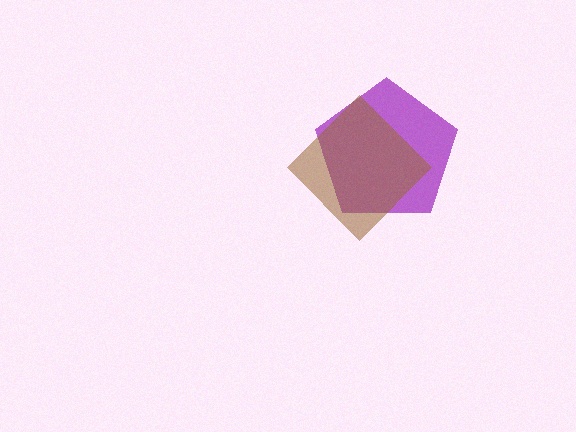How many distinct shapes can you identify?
There are 2 distinct shapes: a purple pentagon, a brown diamond.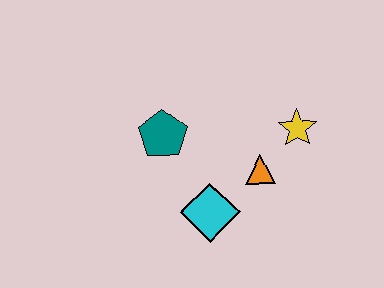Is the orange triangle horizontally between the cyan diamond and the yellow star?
Yes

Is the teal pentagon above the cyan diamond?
Yes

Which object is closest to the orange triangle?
The yellow star is closest to the orange triangle.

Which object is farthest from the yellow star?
The teal pentagon is farthest from the yellow star.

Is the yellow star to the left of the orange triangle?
No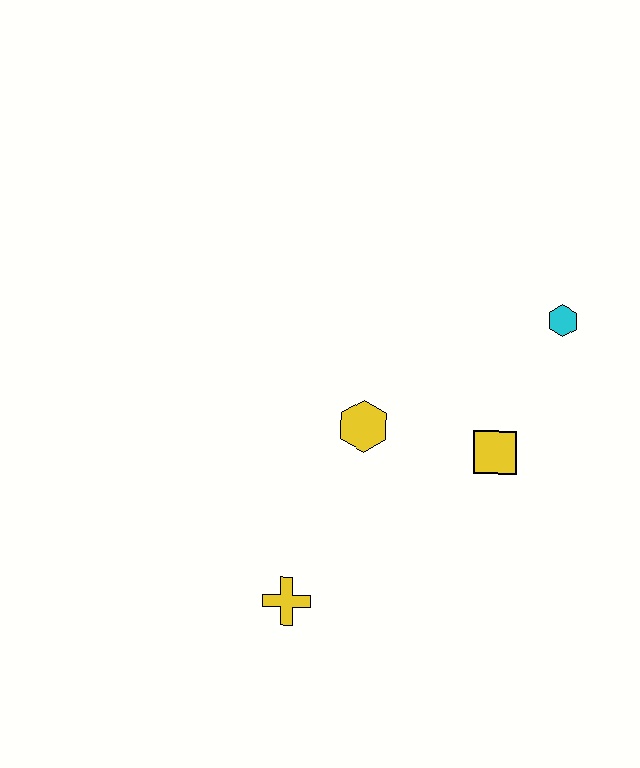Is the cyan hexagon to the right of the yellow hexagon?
Yes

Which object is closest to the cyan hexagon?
The yellow square is closest to the cyan hexagon.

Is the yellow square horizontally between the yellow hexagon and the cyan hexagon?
Yes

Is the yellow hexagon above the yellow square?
Yes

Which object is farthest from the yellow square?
The yellow cross is farthest from the yellow square.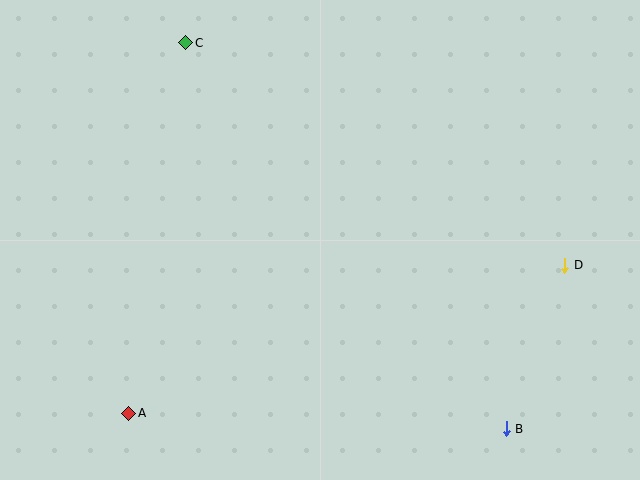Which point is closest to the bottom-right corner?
Point B is closest to the bottom-right corner.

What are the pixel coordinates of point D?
Point D is at (565, 265).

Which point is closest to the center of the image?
Point C at (186, 43) is closest to the center.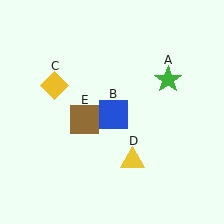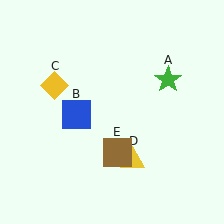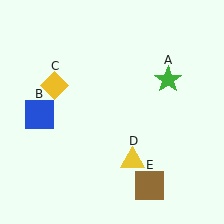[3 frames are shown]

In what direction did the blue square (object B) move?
The blue square (object B) moved left.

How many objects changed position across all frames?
2 objects changed position: blue square (object B), brown square (object E).